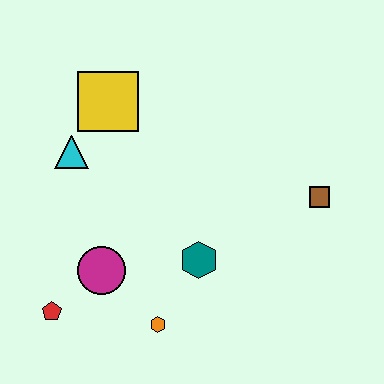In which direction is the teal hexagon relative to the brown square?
The teal hexagon is to the left of the brown square.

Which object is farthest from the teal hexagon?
The yellow square is farthest from the teal hexagon.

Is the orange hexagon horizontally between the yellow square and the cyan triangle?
No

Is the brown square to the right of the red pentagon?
Yes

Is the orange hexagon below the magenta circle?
Yes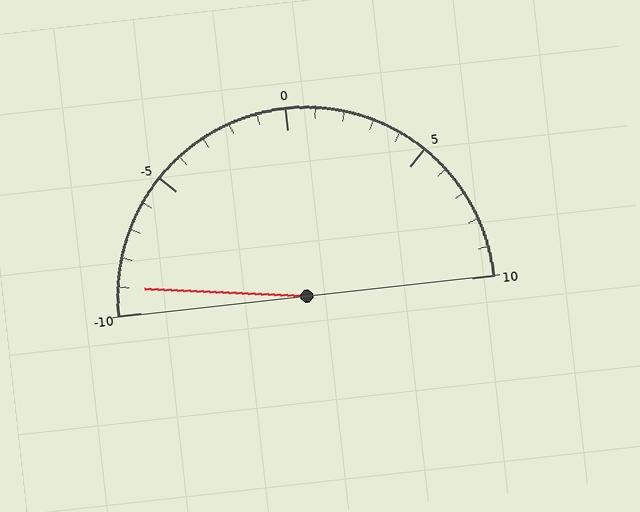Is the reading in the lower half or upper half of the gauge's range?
The reading is in the lower half of the range (-10 to 10).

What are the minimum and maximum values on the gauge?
The gauge ranges from -10 to 10.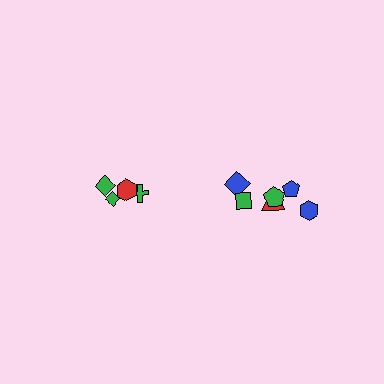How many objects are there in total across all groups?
There are 10 objects.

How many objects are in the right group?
There are 6 objects.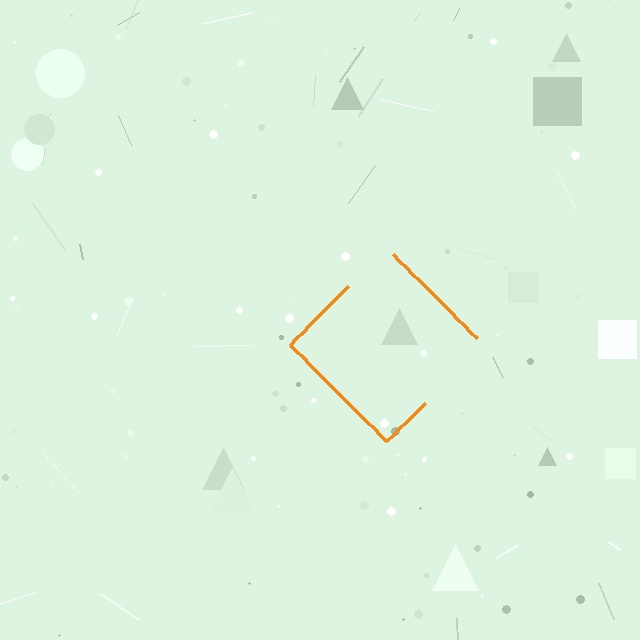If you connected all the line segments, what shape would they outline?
They would outline a diamond.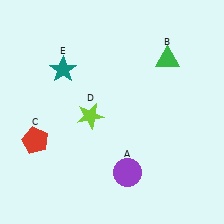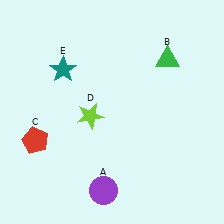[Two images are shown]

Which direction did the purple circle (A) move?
The purple circle (A) moved left.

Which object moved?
The purple circle (A) moved left.